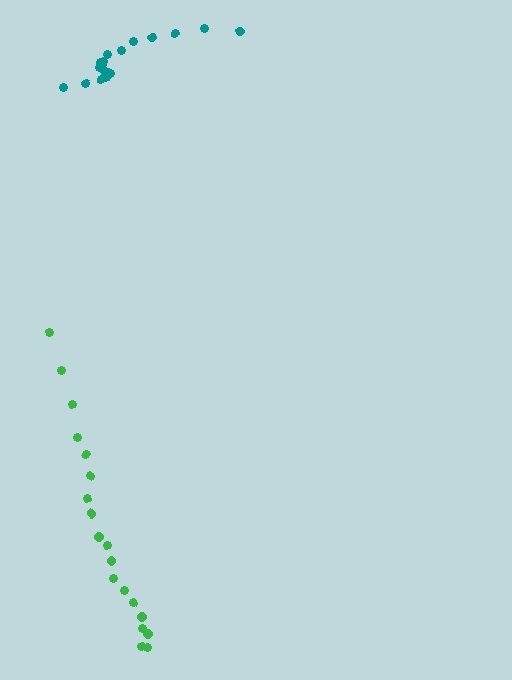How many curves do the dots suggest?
There are 2 distinct paths.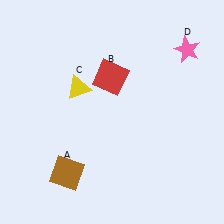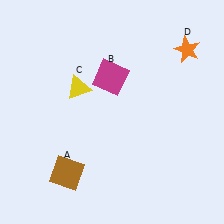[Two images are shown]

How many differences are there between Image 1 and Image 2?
There are 2 differences between the two images.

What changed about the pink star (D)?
In Image 1, D is pink. In Image 2, it changed to orange.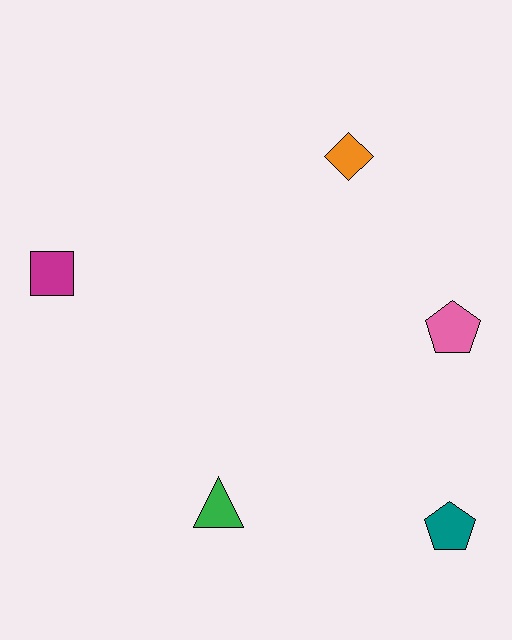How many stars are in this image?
There are no stars.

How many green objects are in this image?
There is 1 green object.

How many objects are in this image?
There are 5 objects.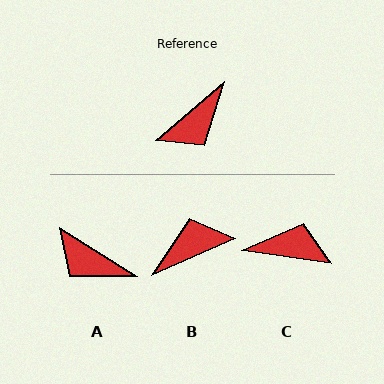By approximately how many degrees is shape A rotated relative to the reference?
Approximately 72 degrees clockwise.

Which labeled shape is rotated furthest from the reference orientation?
B, about 164 degrees away.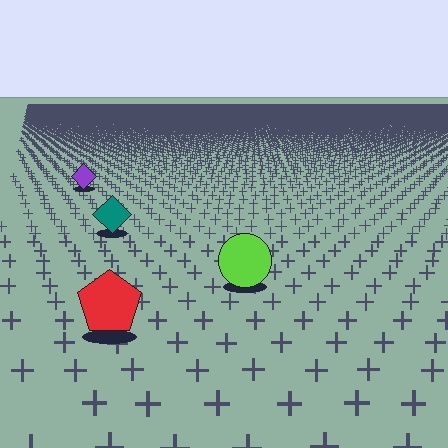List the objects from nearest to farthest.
From nearest to farthest: the red pentagon, the lime circle, the teal diamond, the purple diamond.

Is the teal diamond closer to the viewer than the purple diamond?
Yes. The teal diamond is closer — you can tell from the texture gradient: the ground texture is coarser near it.